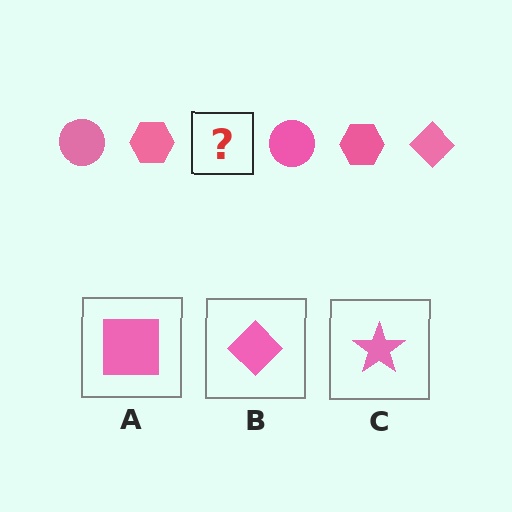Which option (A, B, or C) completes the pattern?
B.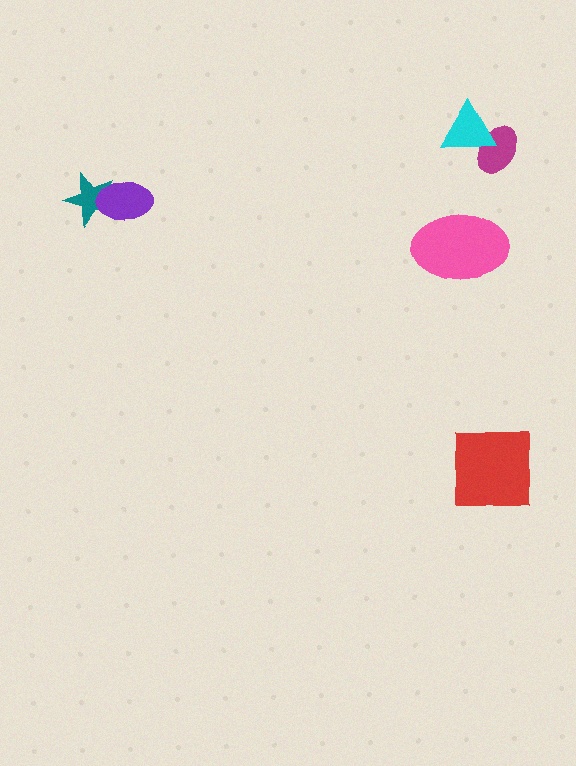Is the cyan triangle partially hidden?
No, no other shape covers it.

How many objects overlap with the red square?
0 objects overlap with the red square.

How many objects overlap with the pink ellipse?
0 objects overlap with the pink ellipse.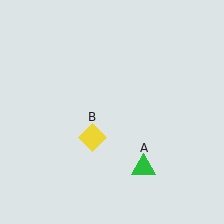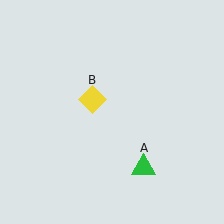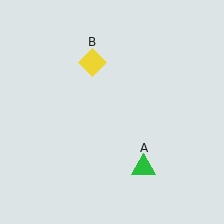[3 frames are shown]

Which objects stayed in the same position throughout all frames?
Green triangle (object A) remained stationary.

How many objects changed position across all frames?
1 object changed position: yellow diamond (object B).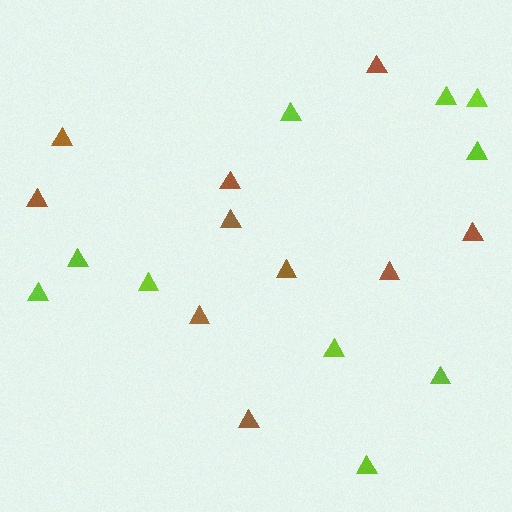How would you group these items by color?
There are 2 groups: one group of brown triangles (10) and one group of lime triangles (10).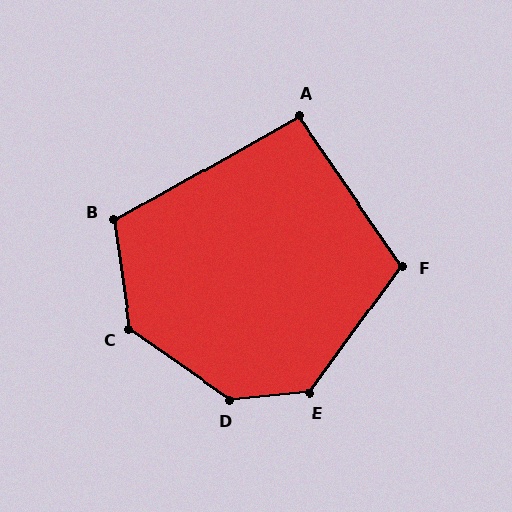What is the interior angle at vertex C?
Approximately 133 degrees (obtuse).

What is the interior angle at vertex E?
Approximately 132 degrees (obtuse).